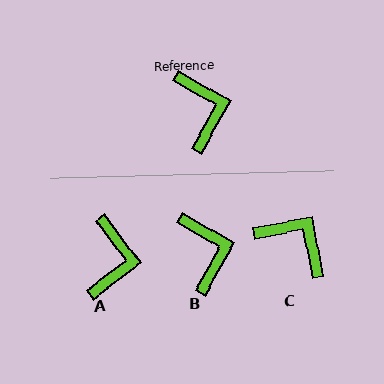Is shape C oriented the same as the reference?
No, it is off by about 40 degrees.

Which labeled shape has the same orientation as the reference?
B.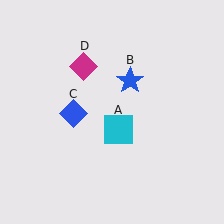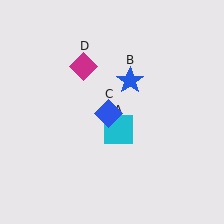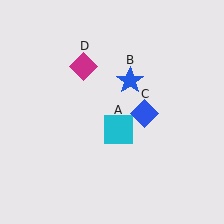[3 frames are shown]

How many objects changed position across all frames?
1 object changed position: blue diamond (object C).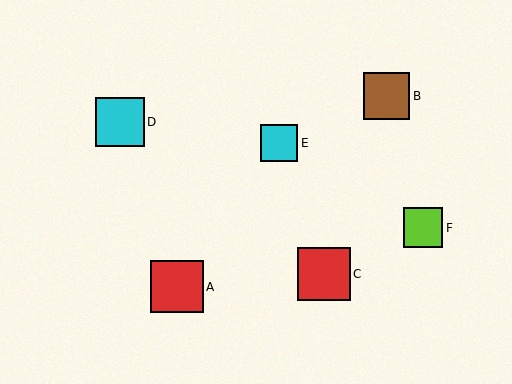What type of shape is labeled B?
Shape B is a brown square.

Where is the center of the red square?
The center of the red square is at (177, 287).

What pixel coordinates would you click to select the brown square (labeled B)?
Click at (386, 96) to select the brown square B.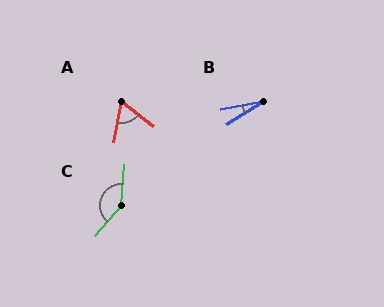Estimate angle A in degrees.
Approximately 63 degrees.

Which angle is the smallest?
B, at approximately 20 degrees.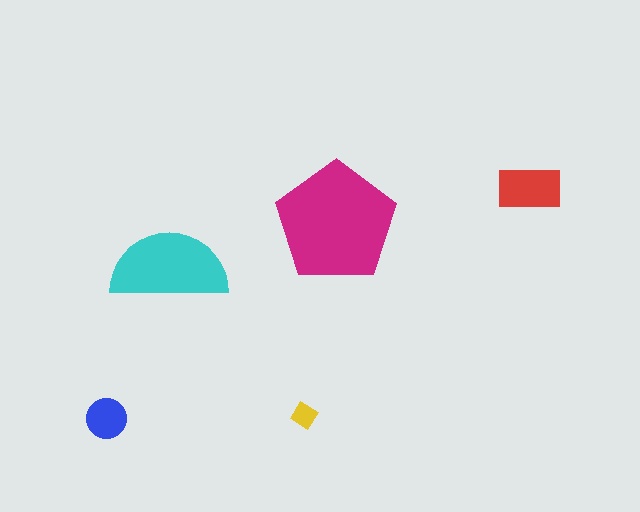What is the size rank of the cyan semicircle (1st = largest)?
2nd.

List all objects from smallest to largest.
The yellow diamond, the blue circle, the red rectangle, the cyan semicircle, the magenta pentagon.